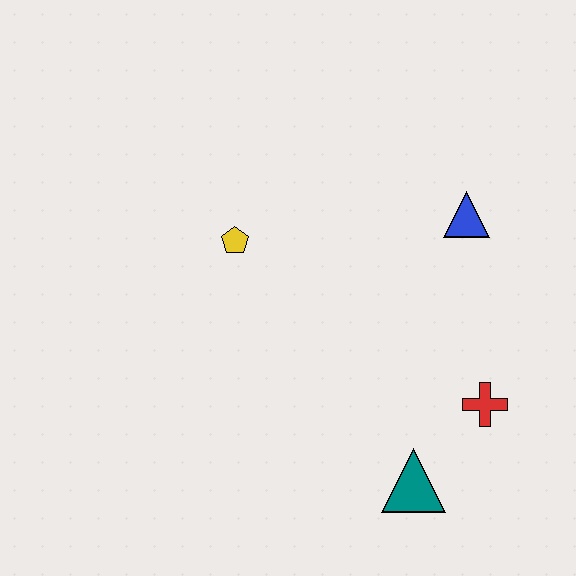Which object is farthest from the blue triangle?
The teal triangle is farthest from the blue triangle.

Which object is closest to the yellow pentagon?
The blue triangle is closest to the yellow pentagon.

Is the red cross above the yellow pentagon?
No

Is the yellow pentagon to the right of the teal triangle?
No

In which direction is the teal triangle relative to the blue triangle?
The teal triangle is below the blue triangle.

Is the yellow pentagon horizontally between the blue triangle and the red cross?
No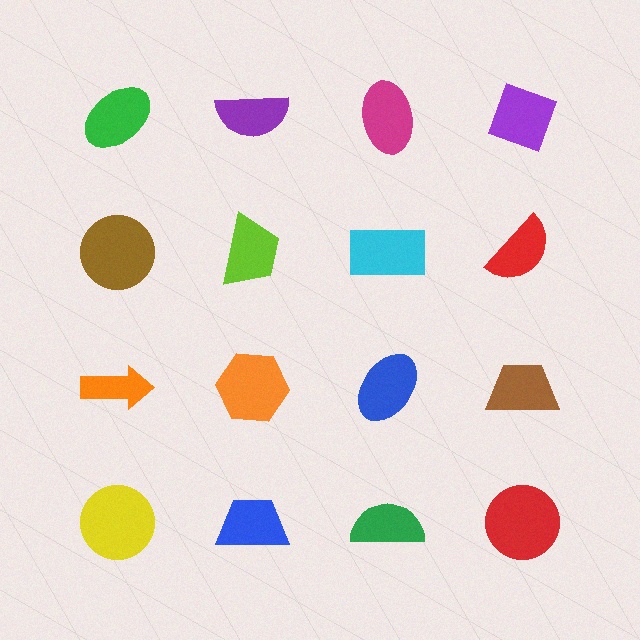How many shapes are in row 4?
4 shapes.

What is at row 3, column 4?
A brown trapezoid.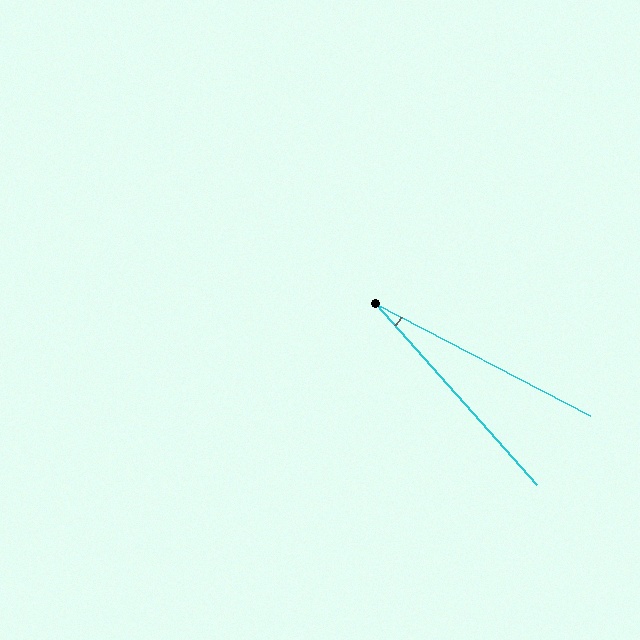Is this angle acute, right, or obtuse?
It is acute.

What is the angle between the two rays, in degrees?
Approximately 21 degrees.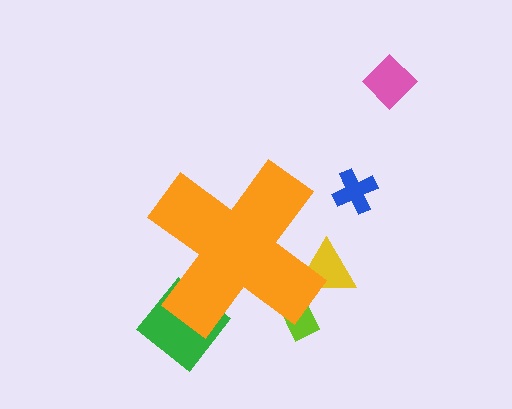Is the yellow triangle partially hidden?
Yes, the yellow triangle is partially hidden behind the orange cross.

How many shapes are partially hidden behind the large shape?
3 shapes are partially hidden.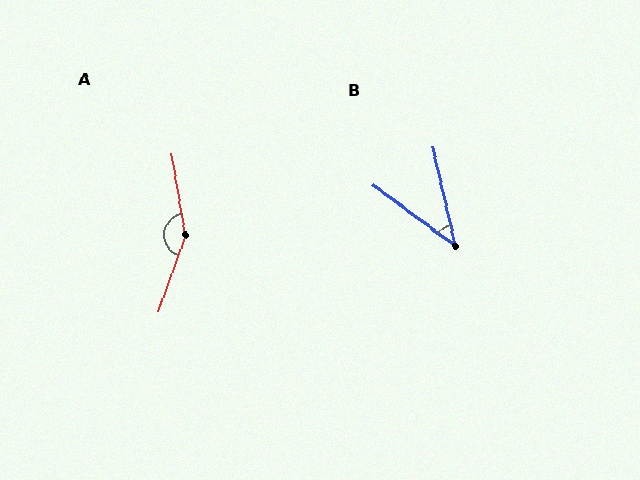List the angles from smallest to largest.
B (40°), A (151°).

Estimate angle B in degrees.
Approximately 40 degrees.